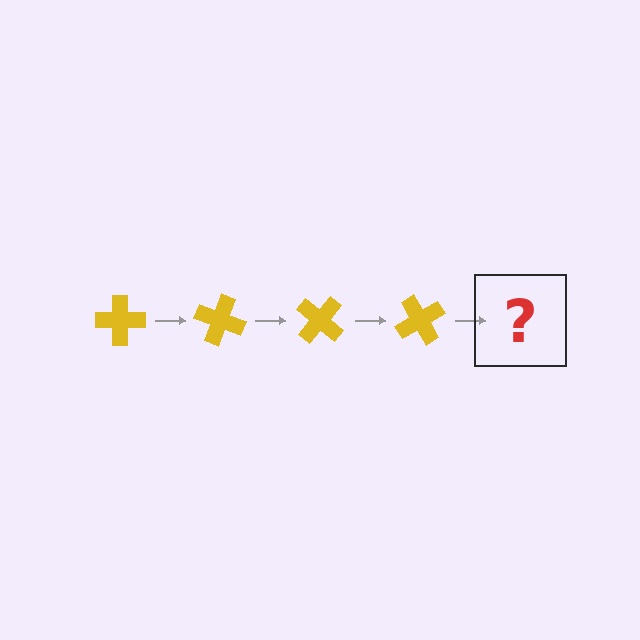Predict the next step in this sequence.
The next step is a yellow cross rotated 80 degrees.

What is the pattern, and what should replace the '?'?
The pattern is that the cross rotates 20 degrees each step. The '?' should be a yellow cross rotated 80 degrees.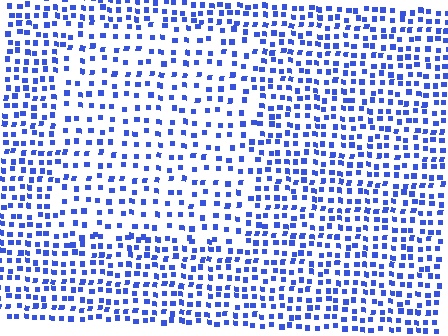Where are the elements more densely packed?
The elements are more densely packed outside the rectangle boundary.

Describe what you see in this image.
The image contains small blue elements arranged at two different densities. A rectangle-shaped region is visible where the elements are less densely packed than the surrounding area.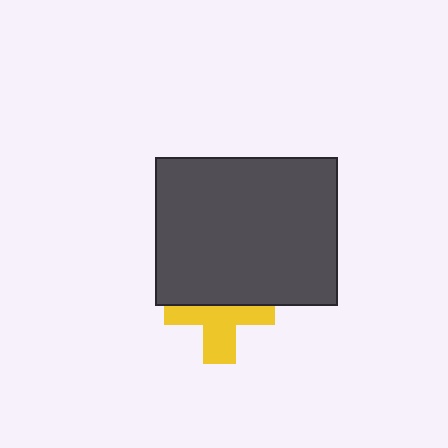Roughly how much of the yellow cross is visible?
About half of it is visible (roughly 55%).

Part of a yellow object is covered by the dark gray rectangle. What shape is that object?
It is a cross.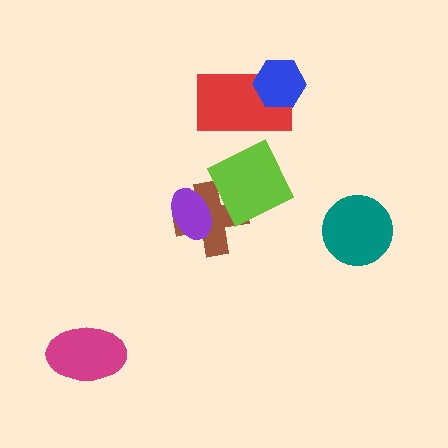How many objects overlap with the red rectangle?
2 objects overlap with the red rectangle.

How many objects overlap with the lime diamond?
2 objects overlap with the lime diamond.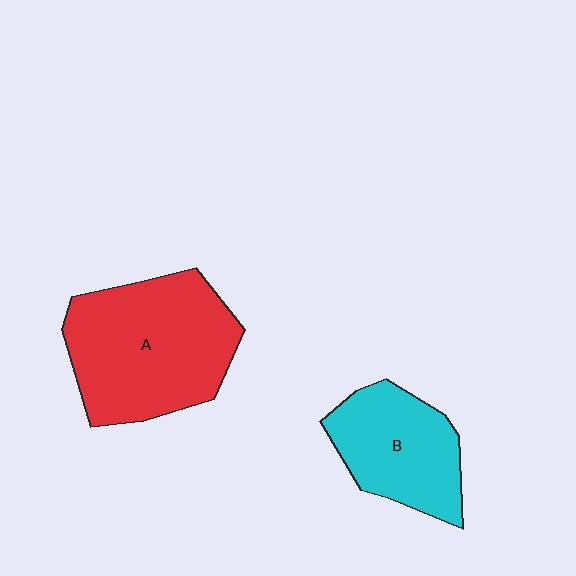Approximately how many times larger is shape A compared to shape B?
Approximately 1.6 times.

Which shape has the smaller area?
Shape B (cyan).